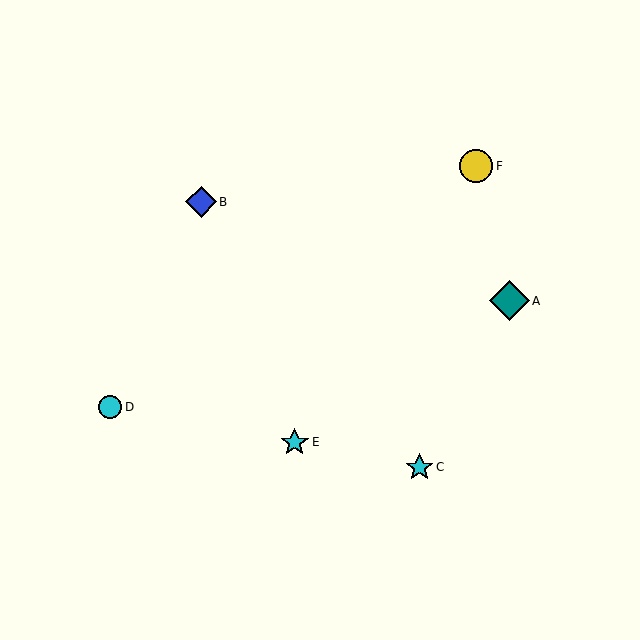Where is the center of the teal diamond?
The center of the teal diamond is at (509, 301).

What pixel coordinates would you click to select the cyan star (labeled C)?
Click at (419, 467) to select the cyan star C.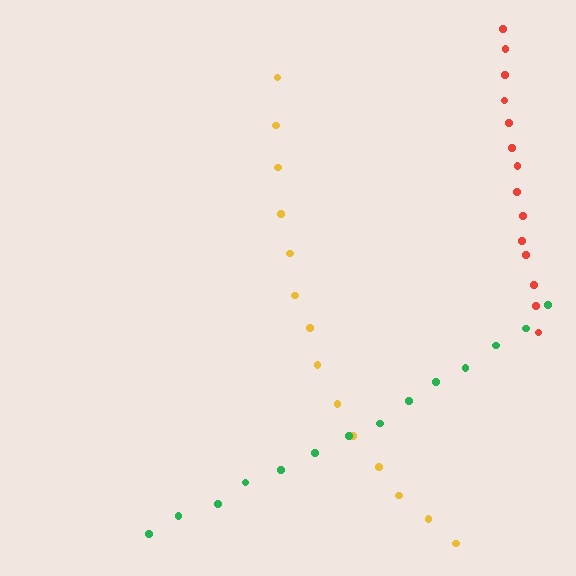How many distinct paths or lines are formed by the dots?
There are 3 distinct paths.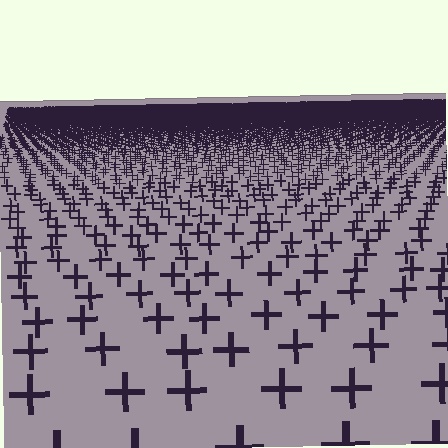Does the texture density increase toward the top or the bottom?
Density increases toward the top.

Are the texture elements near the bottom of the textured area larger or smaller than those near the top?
Larger. Near the bottom, elements are closer to the viewer and appear at a bigger on-screen size.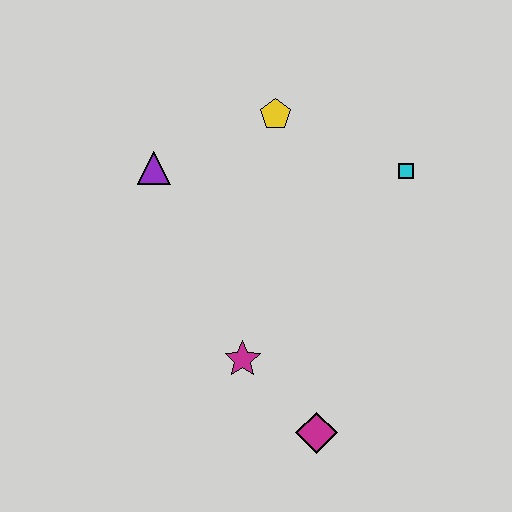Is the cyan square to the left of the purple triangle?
No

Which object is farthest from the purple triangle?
The magenta diamond is farthest from the purple triangle.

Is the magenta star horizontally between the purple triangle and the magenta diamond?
Yes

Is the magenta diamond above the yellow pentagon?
No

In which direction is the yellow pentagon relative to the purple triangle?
The yellow pentagon is to the right of the purple triangle.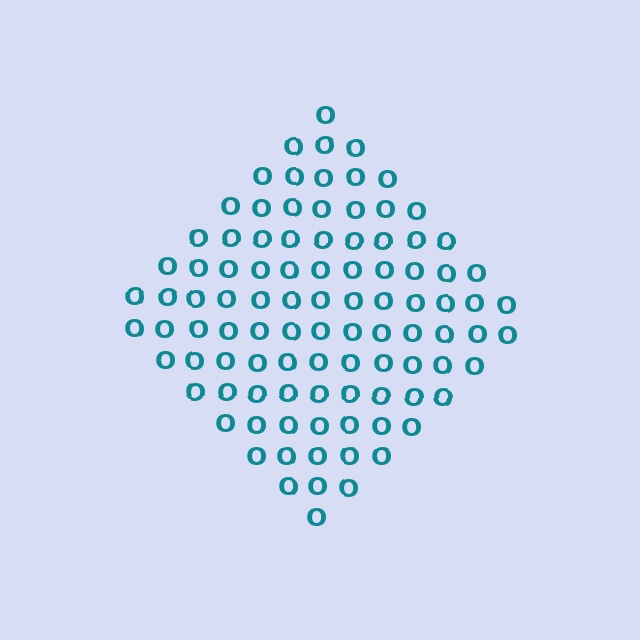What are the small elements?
The small elements are letter O's.